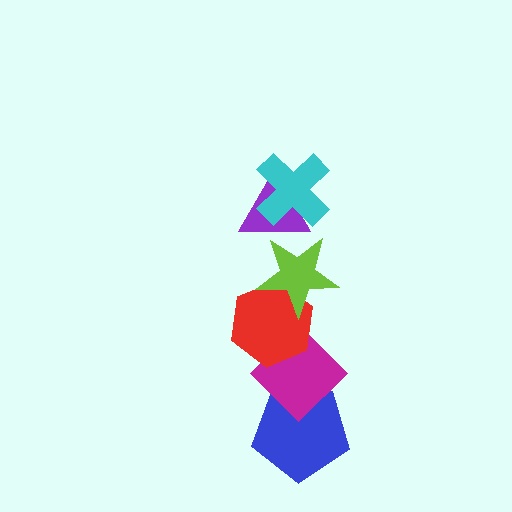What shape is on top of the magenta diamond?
The red hexagon is on top of the magenta diamond.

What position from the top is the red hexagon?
The red hexagon is 4th from the top.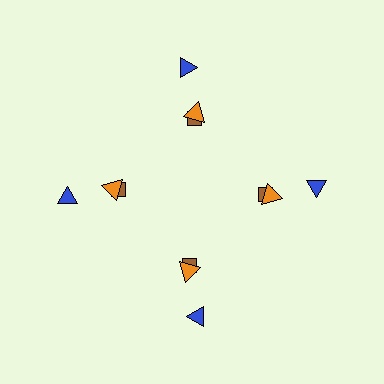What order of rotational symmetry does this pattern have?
This pattern has 4-fold rotational symmetry.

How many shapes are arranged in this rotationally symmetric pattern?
There are 12 shapes, arranged in 4 groups of 3.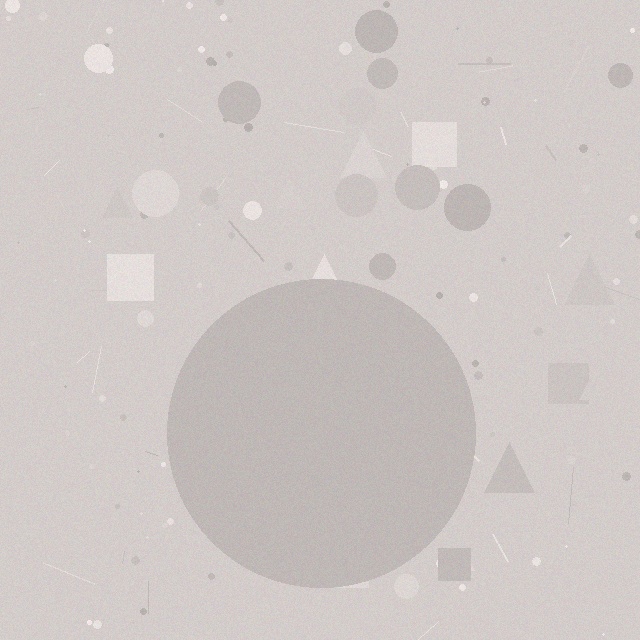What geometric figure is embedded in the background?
A circle is embedded in the background.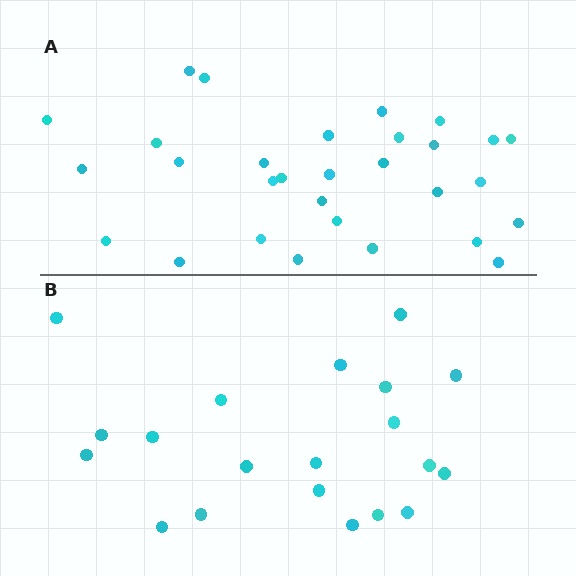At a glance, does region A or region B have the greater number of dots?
Region A (the top region) has more dots.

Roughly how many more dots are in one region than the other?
Region A has roughly 10 or so more dots than region B.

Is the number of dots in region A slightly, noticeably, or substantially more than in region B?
Region A has substantially more. The ratio is roughly 1.5 to 1.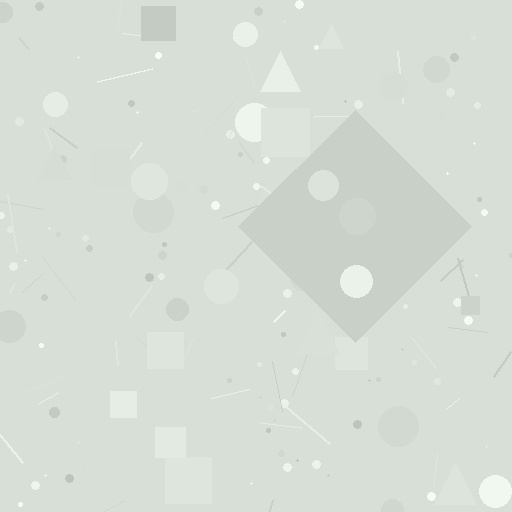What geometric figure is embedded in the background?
A diamond is embedded in the background.